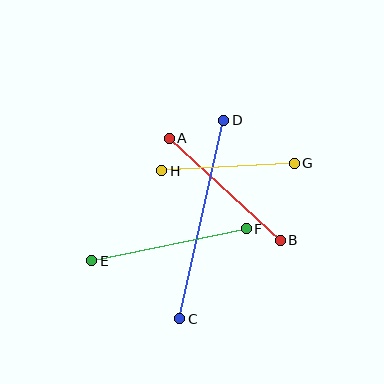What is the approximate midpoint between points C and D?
The midpoint is at approximately (202, 220) pixels.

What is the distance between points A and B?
The distance is approximately 151 pixels.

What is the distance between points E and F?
The distance is approximately 158 pixels.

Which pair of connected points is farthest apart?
Points C and D are farthest apart.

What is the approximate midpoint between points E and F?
The midpoint is at approximately (169, 245) pixels.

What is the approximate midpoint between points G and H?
The midpoint is at approximately (228, 167) pixels.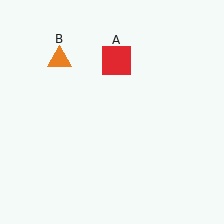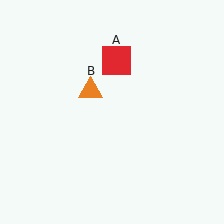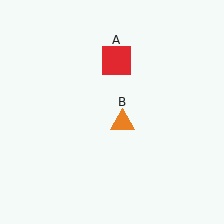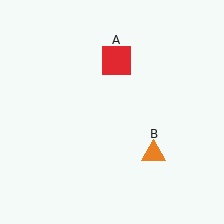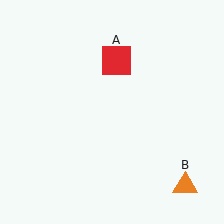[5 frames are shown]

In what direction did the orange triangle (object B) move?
The orange triangle (object B) moved down and to the right.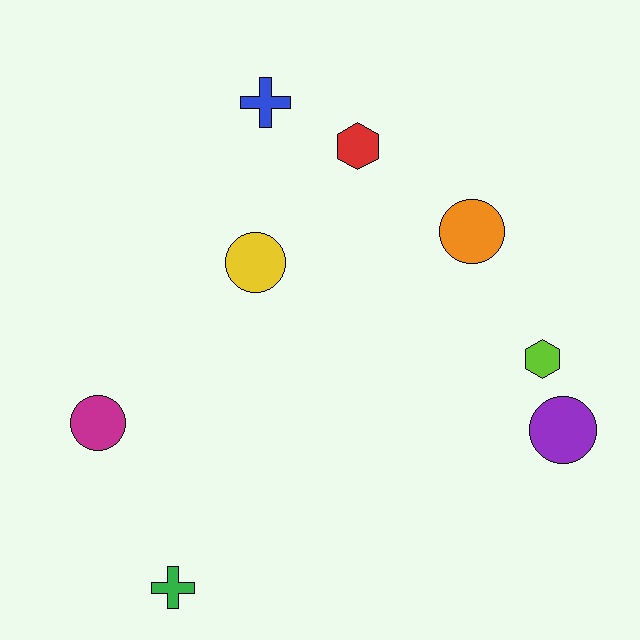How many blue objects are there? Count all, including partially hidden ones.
There is 1 blue object.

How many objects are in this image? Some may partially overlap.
There are 8 objects.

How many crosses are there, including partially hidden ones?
There are 2 crosses.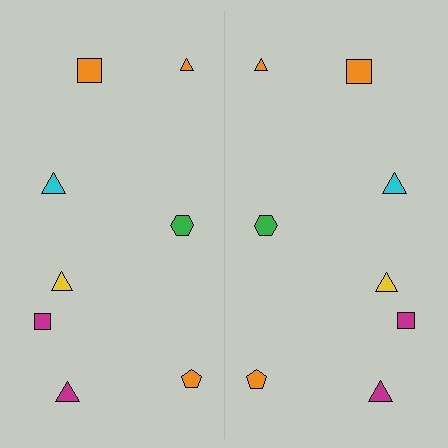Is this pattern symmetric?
Yes, this pattern has bilateral (reflection) symmetry.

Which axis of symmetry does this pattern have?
The pattern has a vertical axis of symmetry running through the center of the image.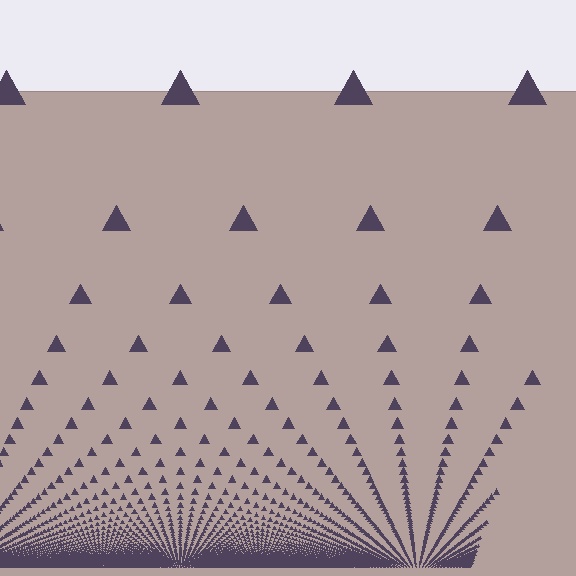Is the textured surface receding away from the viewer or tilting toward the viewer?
The surface appears to tilt toward the viewer. Texture elements get larger and sparser toward the top.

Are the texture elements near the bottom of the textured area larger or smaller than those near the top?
Smaller. The gradient is inverted — elements near the bottom are smaller and denser.